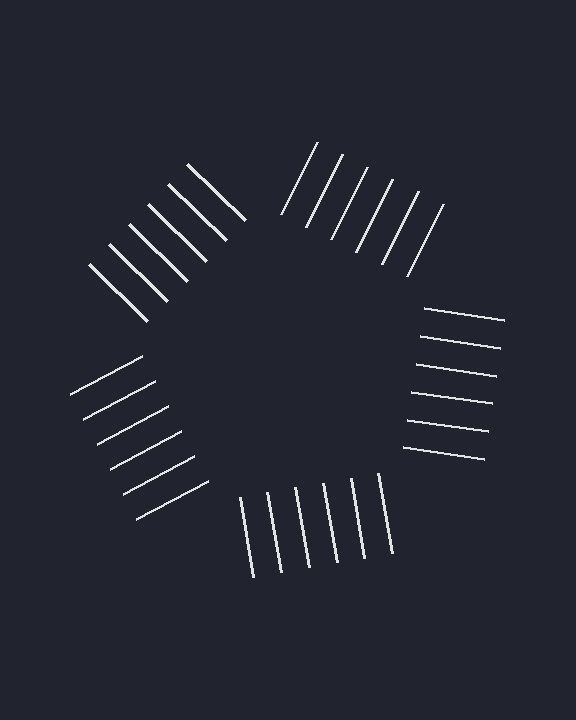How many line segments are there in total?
30 — 6 along each of the 5 edges.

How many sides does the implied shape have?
5 sides — the line-ends trace a pentagon.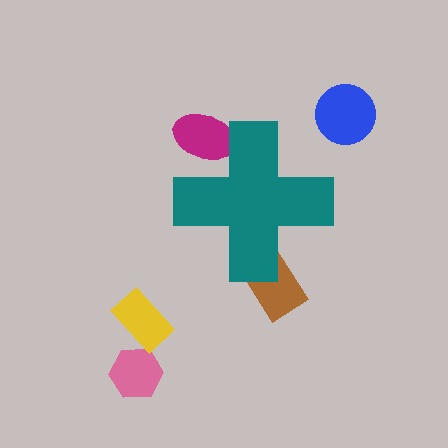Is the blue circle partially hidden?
No, the blue circle is fully visible.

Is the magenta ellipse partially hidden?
Yes, the magenta ellipse is partially hidden behind the teal cross.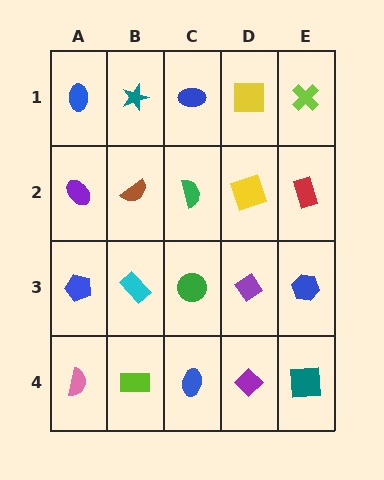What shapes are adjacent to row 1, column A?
A purple ellipse (row 2, column A), a teal star (row 1, column B).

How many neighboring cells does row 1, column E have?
2.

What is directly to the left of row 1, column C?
A teal star.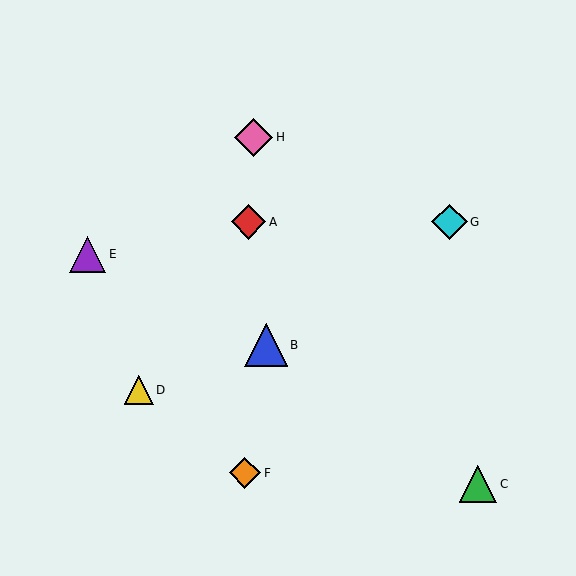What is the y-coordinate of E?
Object E is at y≈254.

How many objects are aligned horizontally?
2 objects (A, G) are aligned horizontally.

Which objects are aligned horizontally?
Objects A, G are aligned horizontally.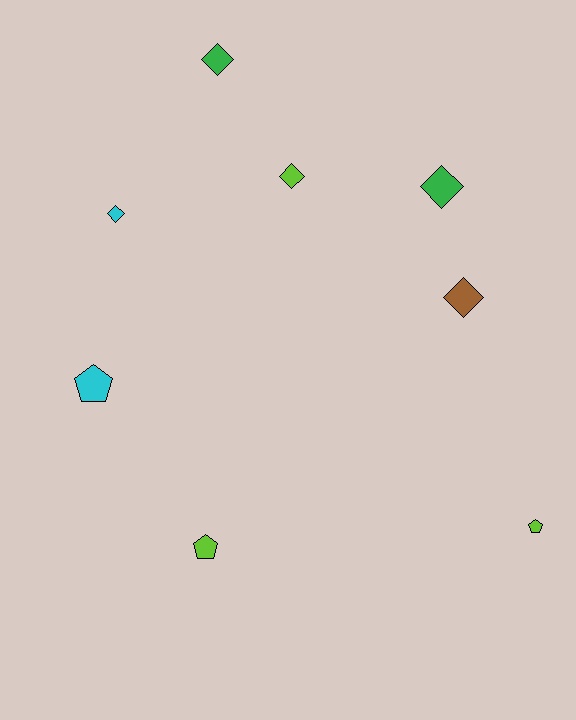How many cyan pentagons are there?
There is 1 cyan pentagon.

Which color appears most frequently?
Lime, with 3 objects.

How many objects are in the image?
There are 8 objects.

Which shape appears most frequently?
Diamond, with 5 objects.